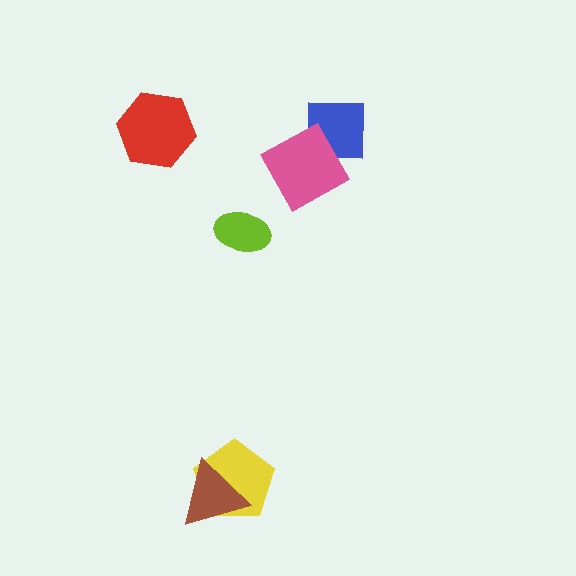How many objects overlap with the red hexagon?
0 objects overlap with the red hexagon.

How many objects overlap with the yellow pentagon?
1 object overlaps with the yellow pentagon.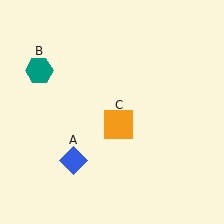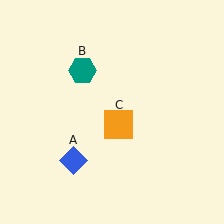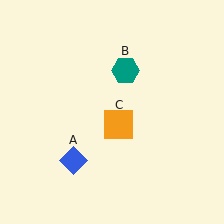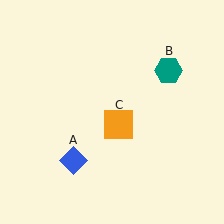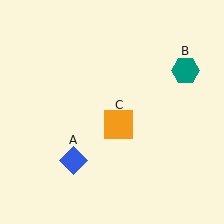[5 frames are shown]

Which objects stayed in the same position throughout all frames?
Blue diamond (object A) and orange square (object C) remained stationary.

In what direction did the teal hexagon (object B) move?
The teal hexagon (object B) moved right.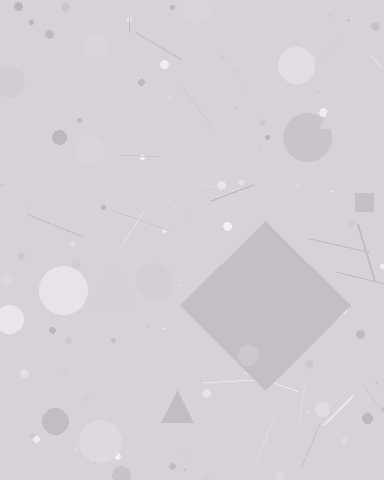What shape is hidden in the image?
A diamond is hidden in the image.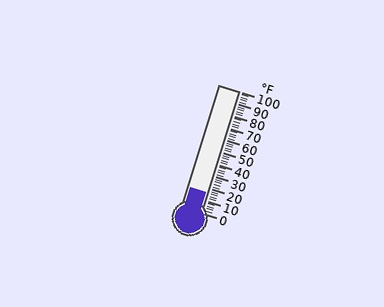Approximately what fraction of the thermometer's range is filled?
The thermometer is filled to approximately 15% of its range.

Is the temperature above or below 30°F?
The temperature is below 30°F.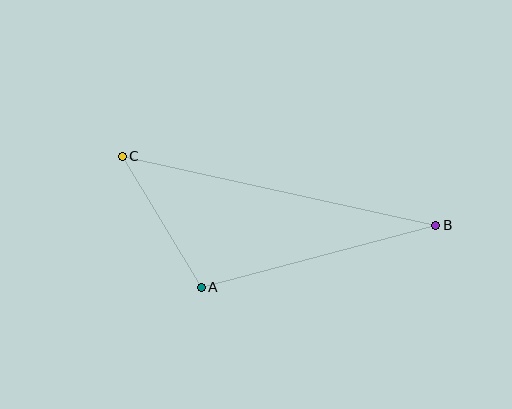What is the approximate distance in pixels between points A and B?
The distance between A and B is approximately 243 pixels.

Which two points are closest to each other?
Points A and C are closest to each other.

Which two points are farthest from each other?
Points B and C are farthest from each other.